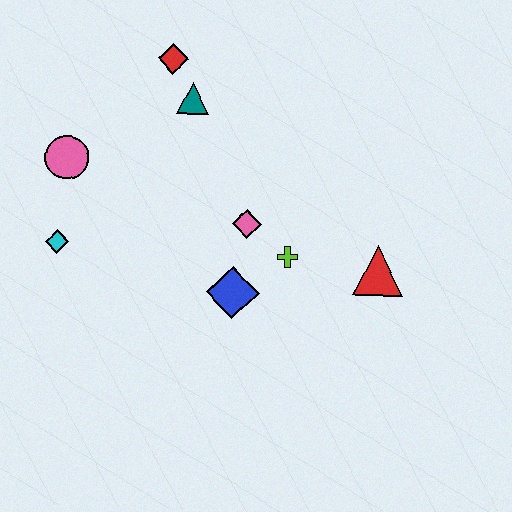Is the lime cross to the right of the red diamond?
Yes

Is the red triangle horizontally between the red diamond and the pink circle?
No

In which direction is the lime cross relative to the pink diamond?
The lime cross is to the right of the pink diamond.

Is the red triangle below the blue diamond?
No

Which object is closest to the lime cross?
The pink diamond is closest to the lime cross.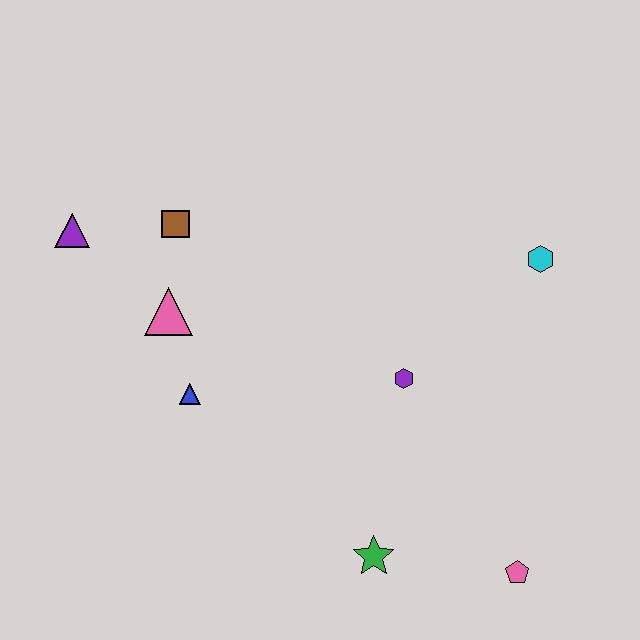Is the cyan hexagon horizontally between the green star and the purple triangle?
No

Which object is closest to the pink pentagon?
The green star is closest to the pink pentagon.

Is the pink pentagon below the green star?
Yes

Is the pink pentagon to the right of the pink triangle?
Yes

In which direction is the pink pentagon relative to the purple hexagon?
The pink pentagon is below the purple hexagon.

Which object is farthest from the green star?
The purple triangle is farthest from the green star.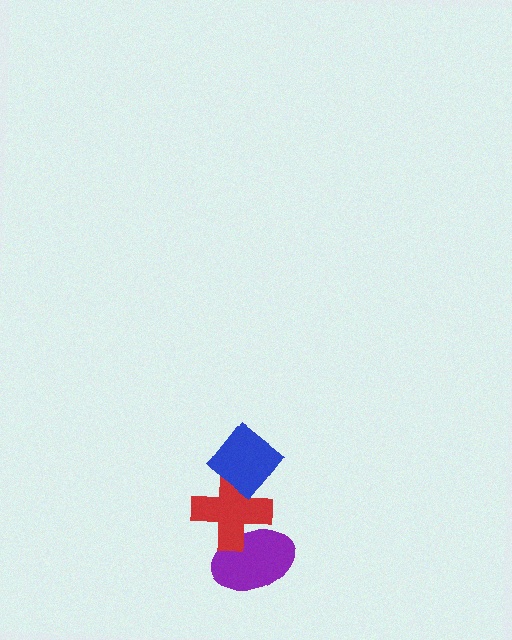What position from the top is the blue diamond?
The blue diamond is 1st from the top.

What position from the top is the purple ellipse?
The purple ellipse is 3rd from the top.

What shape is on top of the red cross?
The blue diamond is on top of the red cross.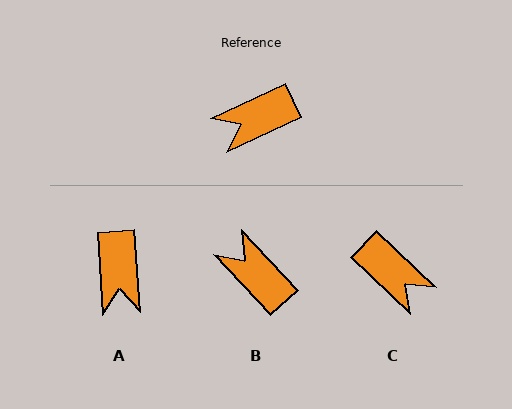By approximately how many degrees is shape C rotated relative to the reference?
Approximately 111 degrees counter-clockwise.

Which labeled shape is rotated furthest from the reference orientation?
C, about 111 degrees away.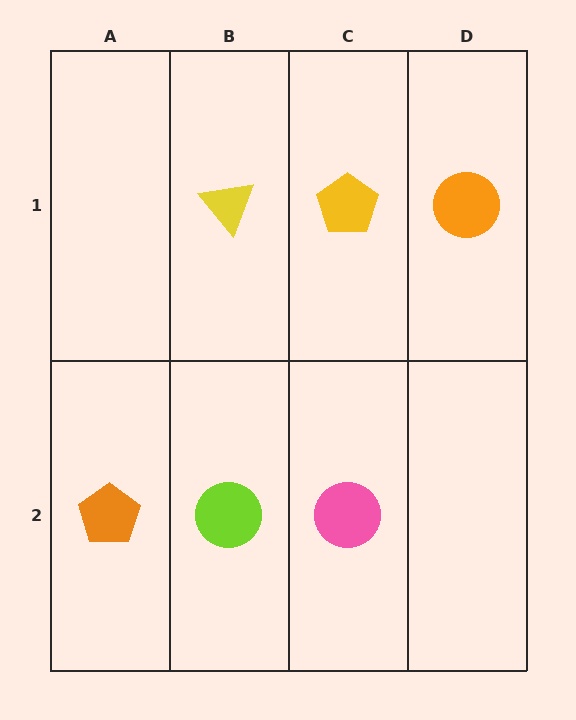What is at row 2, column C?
A pink circle.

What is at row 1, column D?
An orange circle.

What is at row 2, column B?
A lime circle.